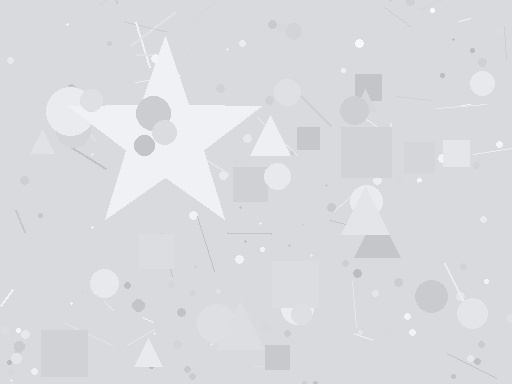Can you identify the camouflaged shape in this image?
The camouflaged shape is a star.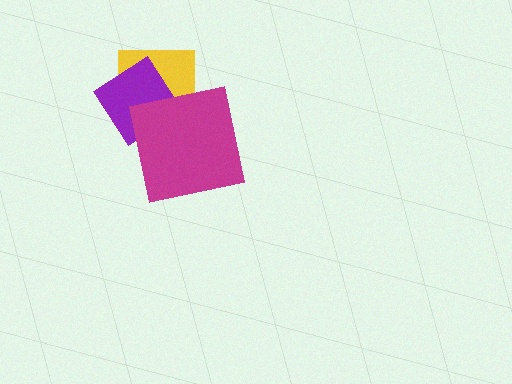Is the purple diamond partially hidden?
Yes, it is partially covered by another shape.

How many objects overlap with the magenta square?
2 objects overlap with the magenta square.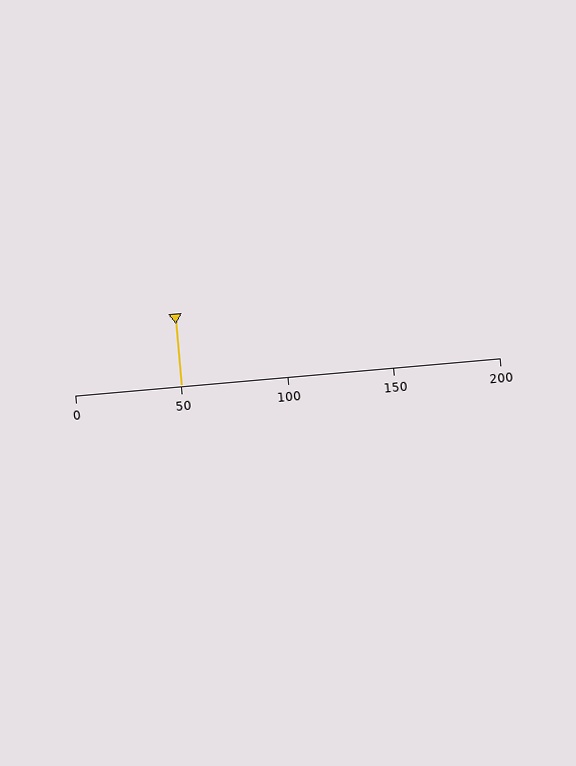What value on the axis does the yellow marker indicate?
The marker indicates approximately 50.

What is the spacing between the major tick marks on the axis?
The major ticks are spaced 50 apart.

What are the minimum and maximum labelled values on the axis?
The axis runs from 0 to 200.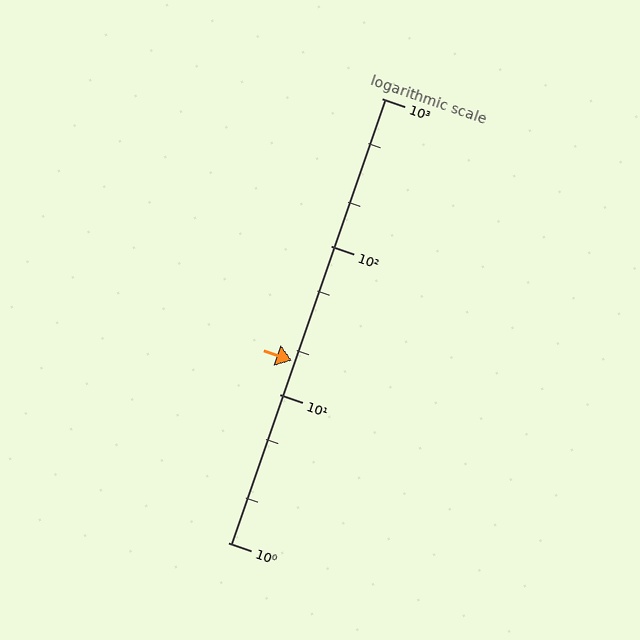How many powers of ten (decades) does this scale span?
The scale spans 3 decades, from 1 to 1000.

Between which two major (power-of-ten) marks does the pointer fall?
The pointer is between 10 and 100.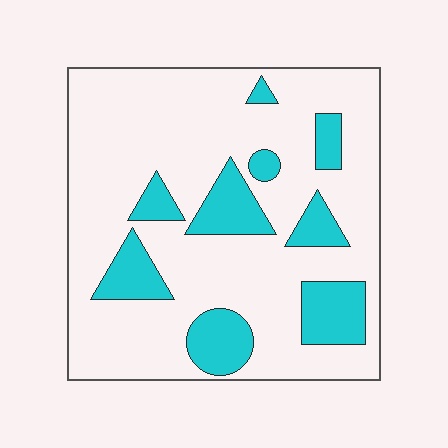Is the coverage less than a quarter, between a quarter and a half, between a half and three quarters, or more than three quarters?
Less than a quarter.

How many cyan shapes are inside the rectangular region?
9.